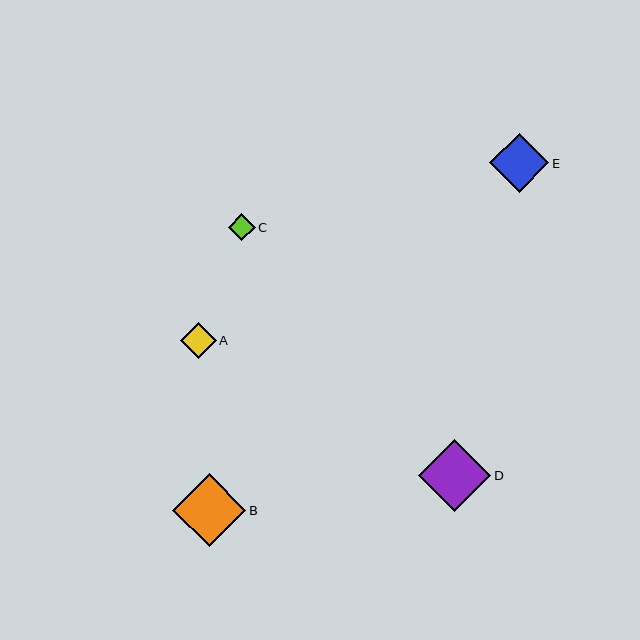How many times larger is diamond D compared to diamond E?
Diamond D is approximately 1.2 times the size of diamond E.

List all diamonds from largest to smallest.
From largest to smallest: B, D, E, A, C.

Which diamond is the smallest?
Diamond C is the smallest with a size of approximately 27 pixels.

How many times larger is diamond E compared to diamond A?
Diamond E is approximately 1.6 times the size of diamond A.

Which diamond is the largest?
Diamond B is the largest with a size of approximately 73 pixels.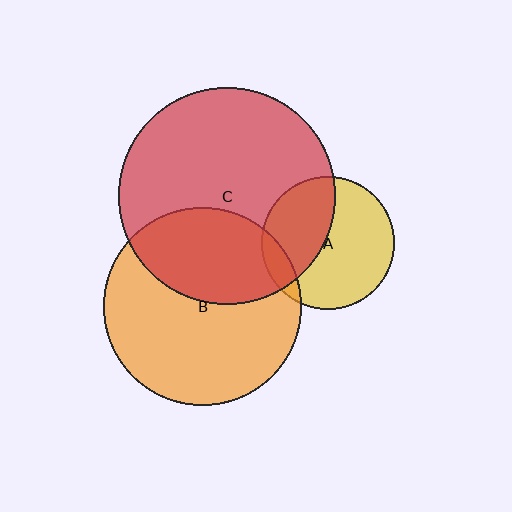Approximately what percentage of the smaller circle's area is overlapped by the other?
Approximately 10%.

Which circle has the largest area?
Circle C (red).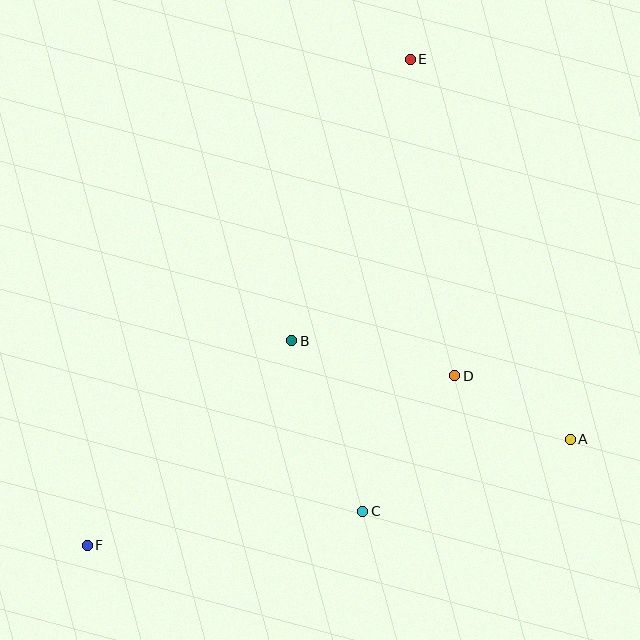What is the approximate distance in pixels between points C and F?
The distance between C and F is approximately 278 pixels.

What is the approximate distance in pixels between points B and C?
The distance between B and C is approximately 185 pixels.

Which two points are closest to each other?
Points A and D are closest to each other.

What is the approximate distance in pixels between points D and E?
The distance between D and E is approximately 320 pixels.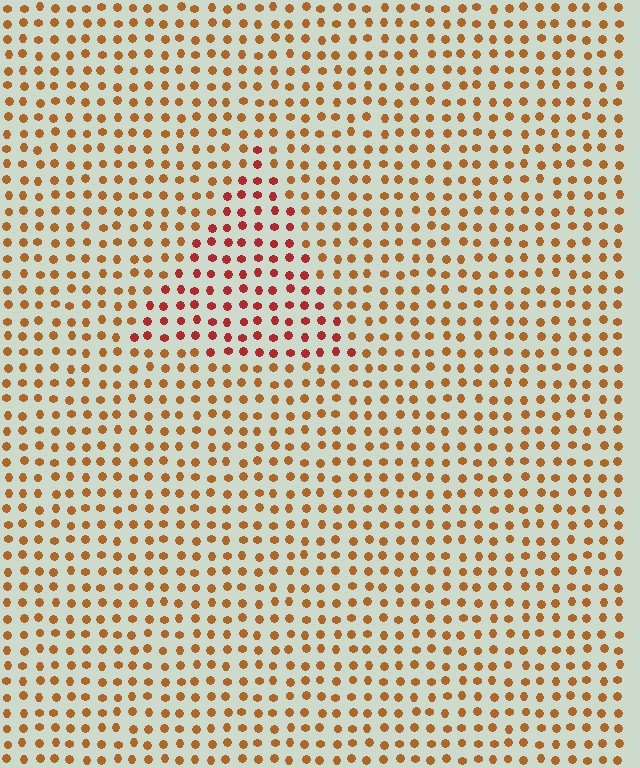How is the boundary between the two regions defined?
The boundary is defined purely by a slight shift in hue (about 29 degrees). Spacing, size, and orientation are identical on both sides.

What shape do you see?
I see a triangle.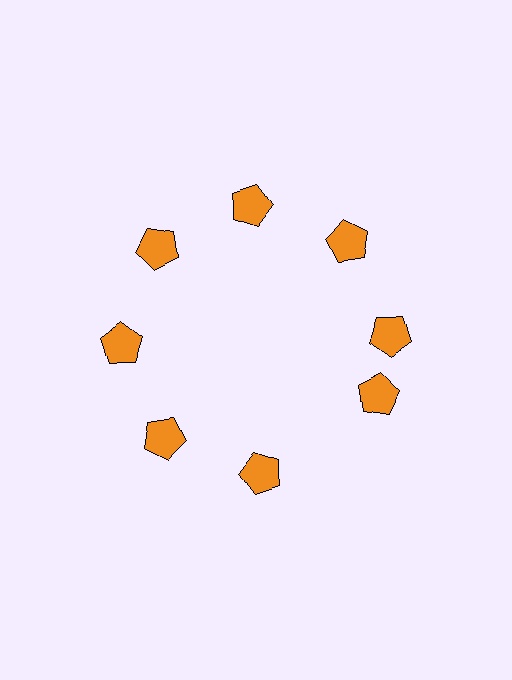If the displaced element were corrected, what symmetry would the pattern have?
It would have 8-fold rotational symmetry — the pattern would map onto itself every 45 degrees.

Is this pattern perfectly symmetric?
No. The 8 orange pentagons are arranged in a ring, but one element near the 4 o'clock position is rotated out of alignment along the ring, breaking the 8-fold rotational symmetry.